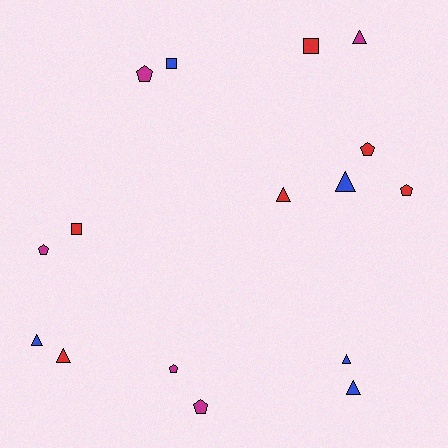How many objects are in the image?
There are 16 objects.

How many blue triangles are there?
There are 4 blue triangles.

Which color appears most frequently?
Red, with 6 objects.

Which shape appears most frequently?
Triangle, with 7 objects.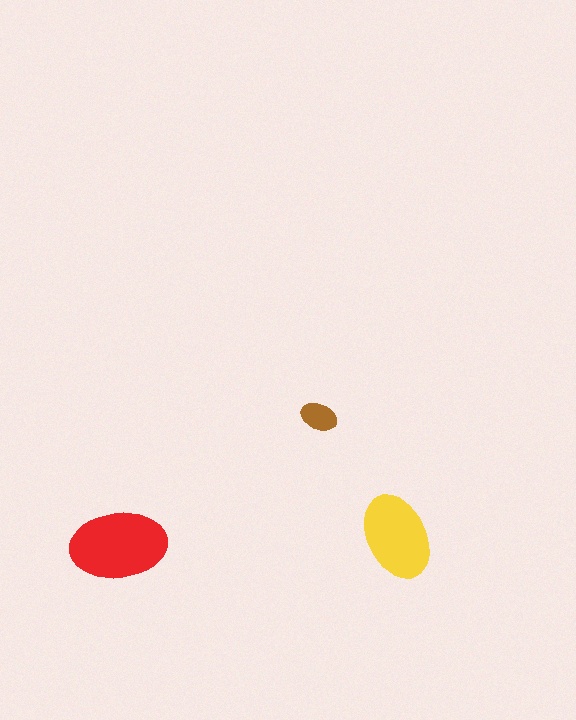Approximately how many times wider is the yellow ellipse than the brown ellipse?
About 2.5 times wider.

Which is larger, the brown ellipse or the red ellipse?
The red one.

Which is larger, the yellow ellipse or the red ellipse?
The red one.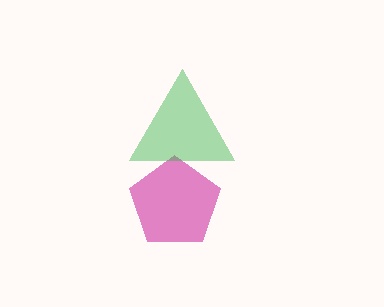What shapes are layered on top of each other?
The layered shapes are: a magenta pentagon, a green triangle.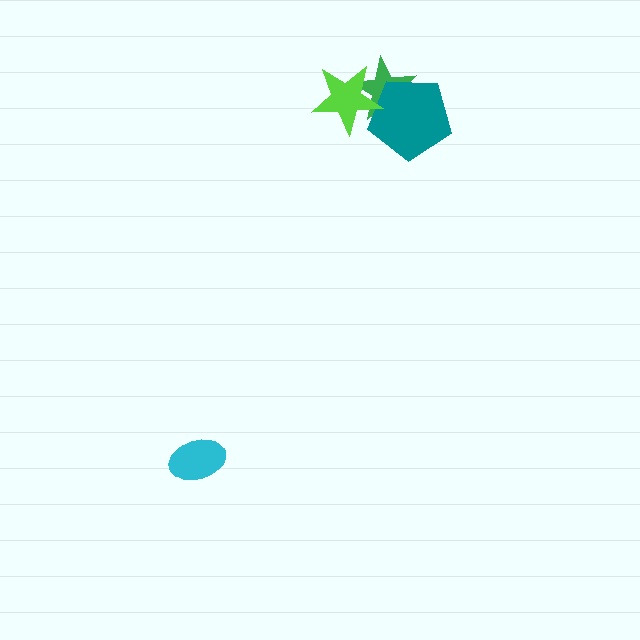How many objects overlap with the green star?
2 objects overlap with the green star.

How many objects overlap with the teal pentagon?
2 objects overlap with the teal pentagon.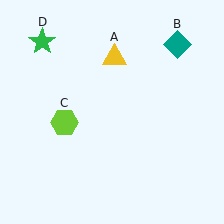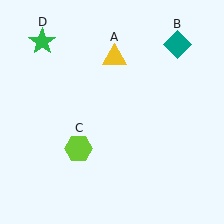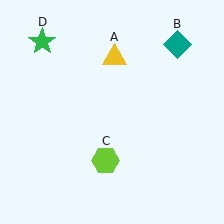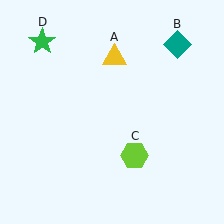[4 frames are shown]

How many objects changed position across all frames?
1 object changed position: lime hexagon (object C).